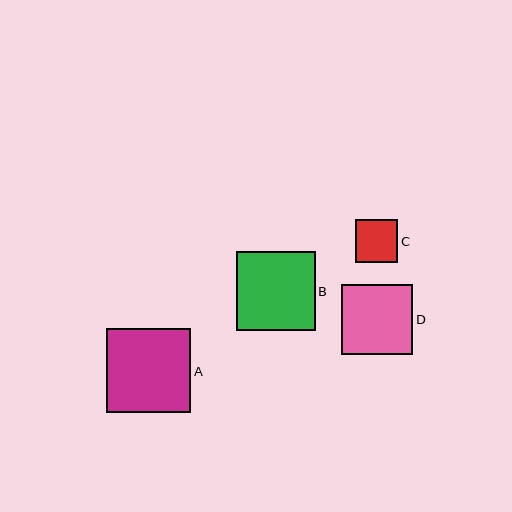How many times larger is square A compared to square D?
Square A is approximately 1.2 times the size of square D.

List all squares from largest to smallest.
From largest to smallest: A, B, D, C.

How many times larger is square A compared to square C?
Square A is approximately 2.0 times the size of square C.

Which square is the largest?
Square A is the largest with a size of approximately 84 pixels.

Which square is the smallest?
Square C is the smallest with a size of approximately 43 pixels.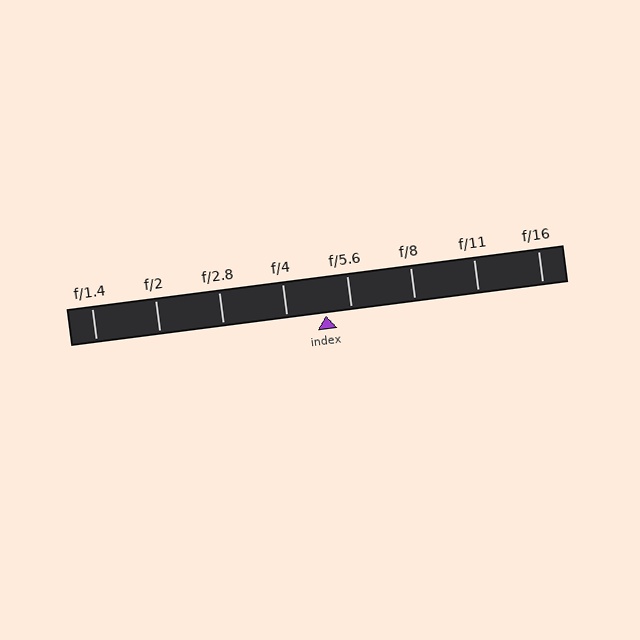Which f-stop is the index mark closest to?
The index mark is closest to f/5.6.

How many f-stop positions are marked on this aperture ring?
There are 8 f-stop positions marked.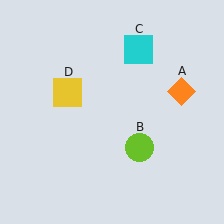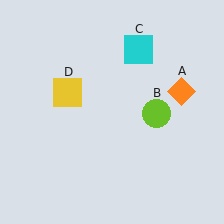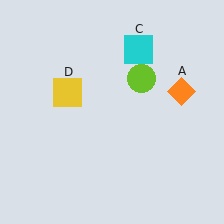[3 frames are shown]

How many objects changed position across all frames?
1 object changed position: lime circle (object B).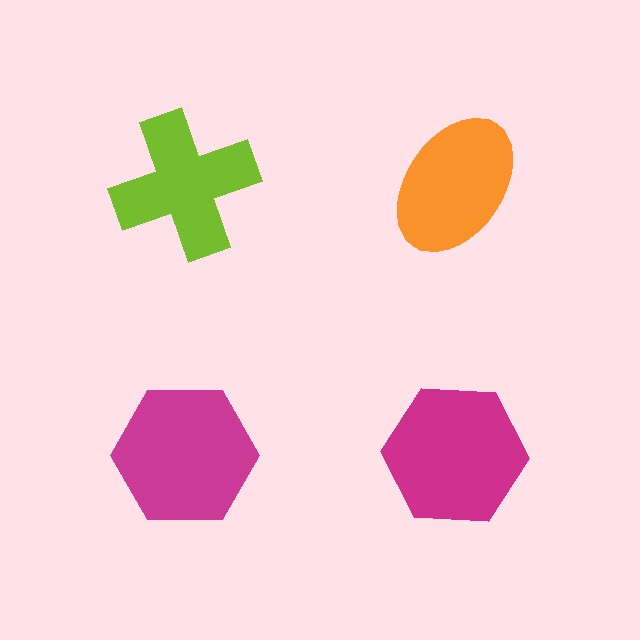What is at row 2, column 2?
A magenta hexagon.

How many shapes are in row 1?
2 shapes.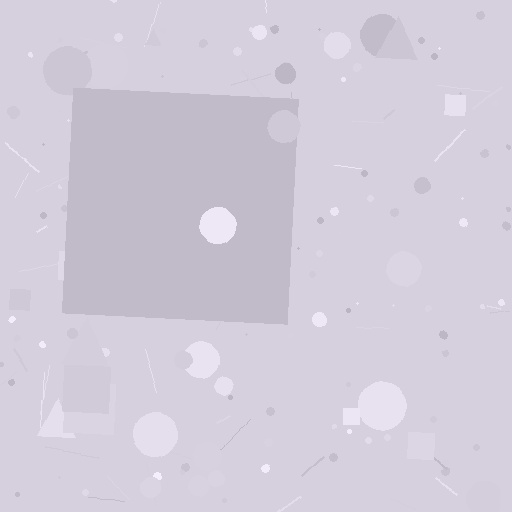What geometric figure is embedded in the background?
A square is embedded in the background.